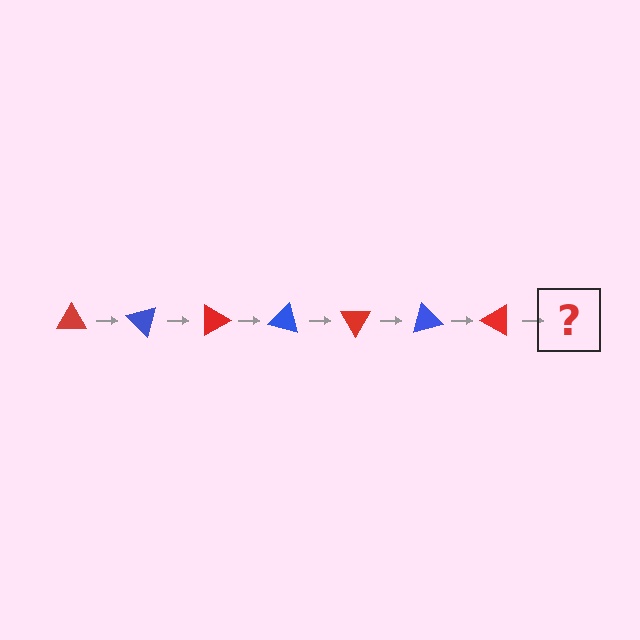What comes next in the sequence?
The next element should be a blue triangle, rotated 315 degrees from the start.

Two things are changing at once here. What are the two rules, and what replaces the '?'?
The two rules are that it rotates 45 degrees each step and the color cycles through red and blue. The '?' should be a blue triangle, rotated 315 degrees from the start.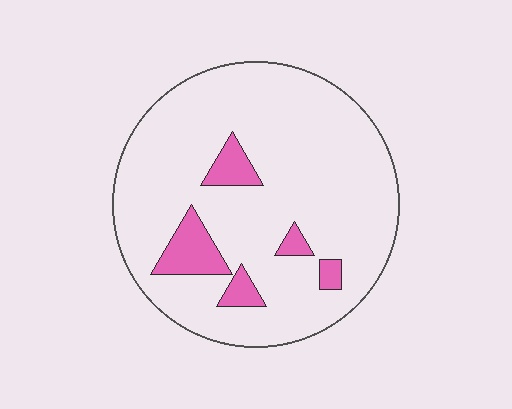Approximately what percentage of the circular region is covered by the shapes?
Approximately 10%.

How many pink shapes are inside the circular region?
5.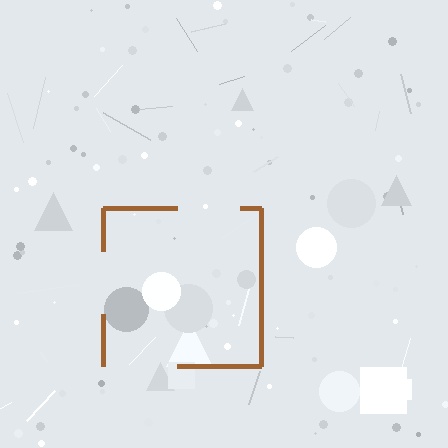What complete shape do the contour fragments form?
The contour fragments form a square.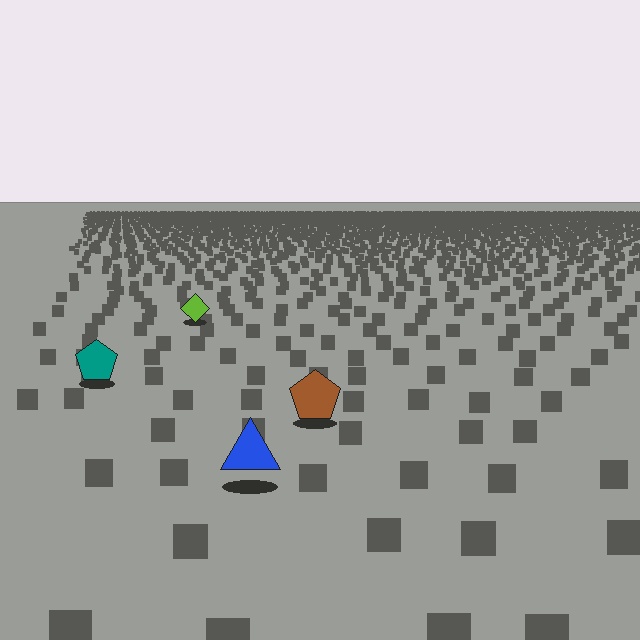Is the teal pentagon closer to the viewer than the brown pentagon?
No. The brown pentagon is closer — you can tell from the texture gradient: the ground texture is coarser near it.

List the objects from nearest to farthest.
From nearest to farthest: the blue triangle, the brown pentagon, the teal pentagon, the lime diamond.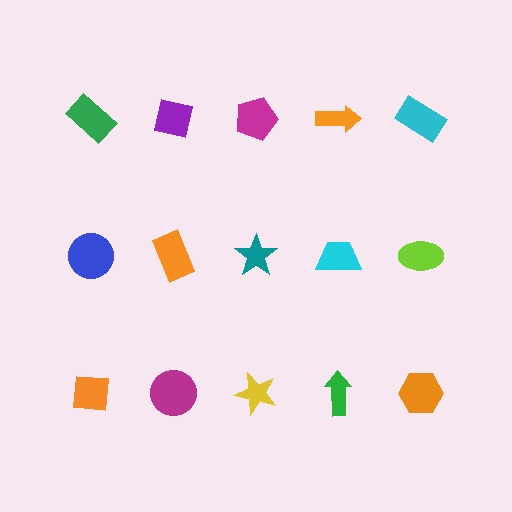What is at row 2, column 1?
A blue circle.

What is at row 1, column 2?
A purple square.